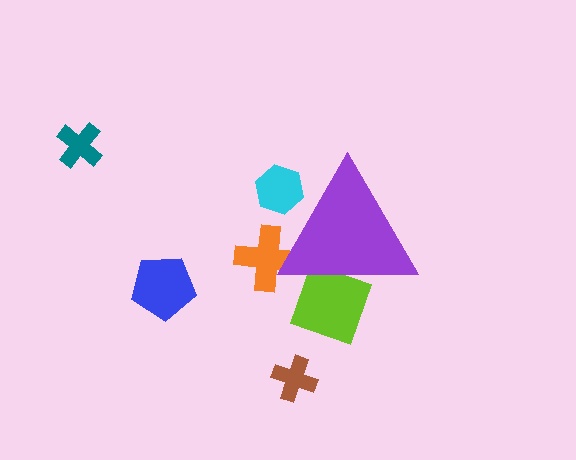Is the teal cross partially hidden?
No, the teal cross is fully visible.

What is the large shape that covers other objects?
A purple triangle.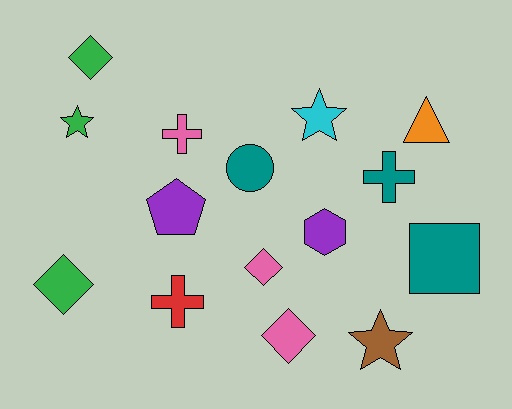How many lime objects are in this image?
There are no lime objects.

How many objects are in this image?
There are 15 objects.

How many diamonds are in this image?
There are 4 diamonds.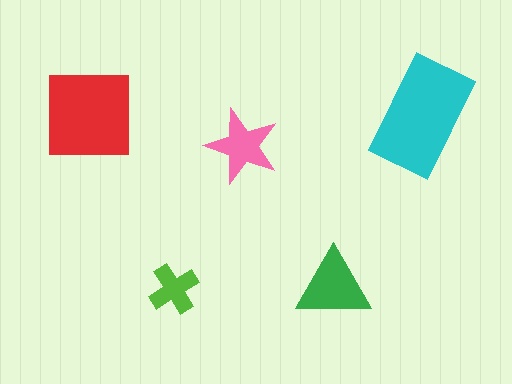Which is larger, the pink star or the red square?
The red square.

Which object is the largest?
The cyan rectangle.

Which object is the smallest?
The lime cross.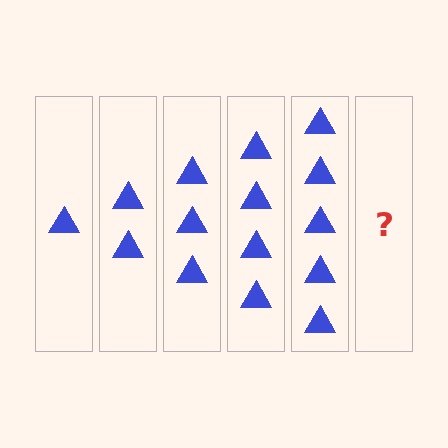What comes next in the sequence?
The next element should be 6 triangles.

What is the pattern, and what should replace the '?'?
The pattern is that each step adds one more triangle. The '?' should be 6 triangles.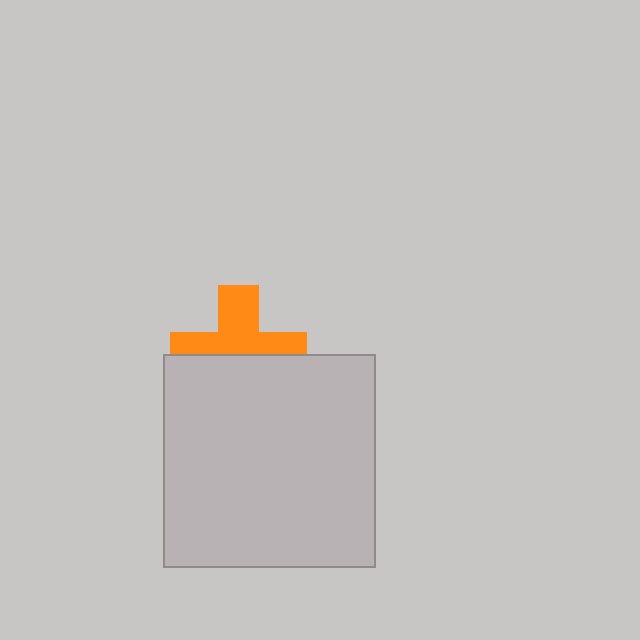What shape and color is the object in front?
The object in front is a light gray square.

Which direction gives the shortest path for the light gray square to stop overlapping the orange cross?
Moving down gives the shortest separation.